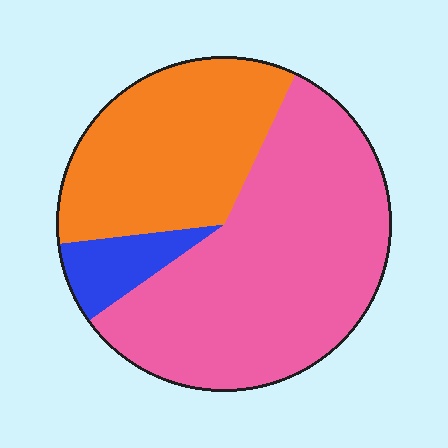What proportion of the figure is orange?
Orange covers around 35% of the figure.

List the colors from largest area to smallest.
From largest to smallest: pink, orange, blue.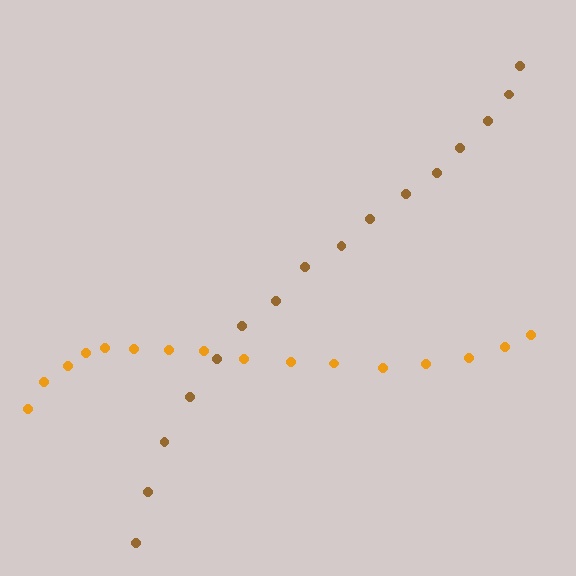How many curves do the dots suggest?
There are 2 distinct paths.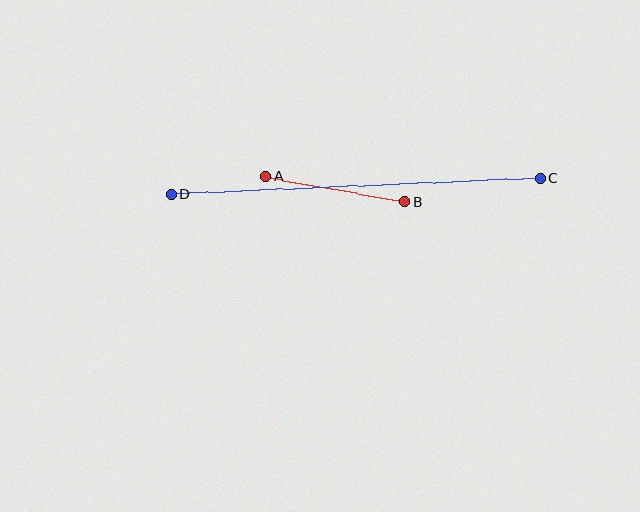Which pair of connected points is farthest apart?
Points C and D are farthest apart.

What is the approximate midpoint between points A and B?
The midpoint is at approximately (335, 189) pixels.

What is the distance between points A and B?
The distance is approximately 141 pixels.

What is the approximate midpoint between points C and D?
The midpoint is at approximately (356, 186) pixels.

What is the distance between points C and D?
The distance is approximately 370 pixels.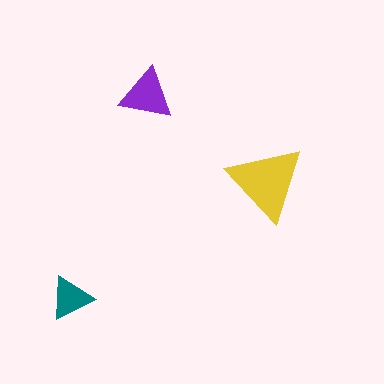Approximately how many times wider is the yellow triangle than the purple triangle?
About 1.5 times wider.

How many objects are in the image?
There are 3 objects in the image.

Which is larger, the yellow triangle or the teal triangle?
The yellow one.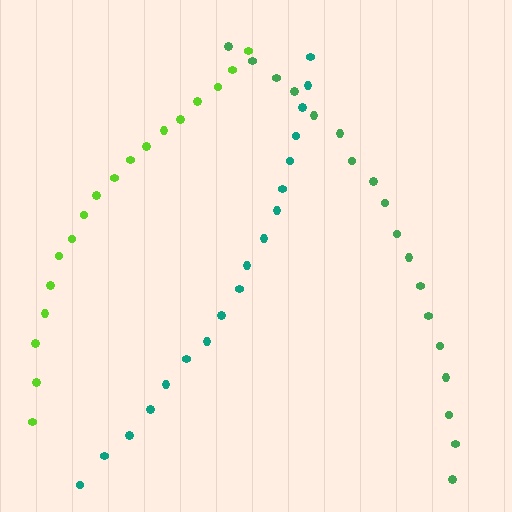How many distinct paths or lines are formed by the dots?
There are 3 distinct paths.